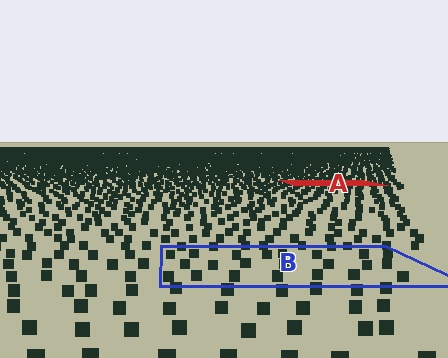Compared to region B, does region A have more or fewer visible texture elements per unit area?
Region A has more texture elements per unit area — they are packed more densely because it is farther away.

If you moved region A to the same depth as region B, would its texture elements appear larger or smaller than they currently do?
They would appear larger. At a closer depth, the same texture elements are projected at a bigger on-screen size.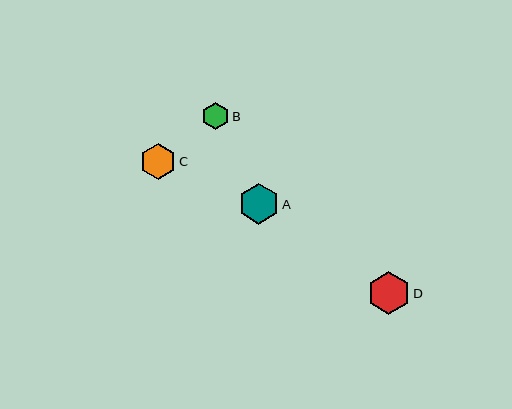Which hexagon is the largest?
Hexagon D is the largest with a size of approximately 43 pixels.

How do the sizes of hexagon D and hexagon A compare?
Hexagon D and hexagon A are approximately the same size.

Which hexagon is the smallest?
Hexagon B is the smallest with a size of approximately 27 pixels.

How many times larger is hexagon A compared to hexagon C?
Hexagon A is approximately 1.1 times the size of hexagon C.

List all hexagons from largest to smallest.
From largest to smallest: D, A, C, B.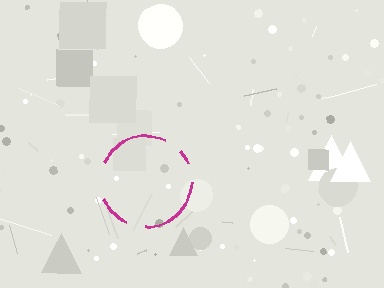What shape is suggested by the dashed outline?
The dashed outline suggests a circle.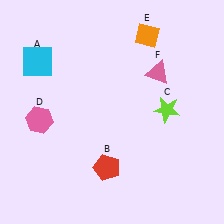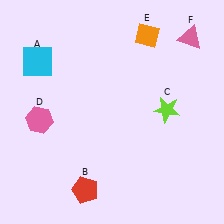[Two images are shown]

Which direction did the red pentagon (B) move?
The red pentagon (B) moved down.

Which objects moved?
The objects that moved are: the red pentagon (B), the pink triangle (F).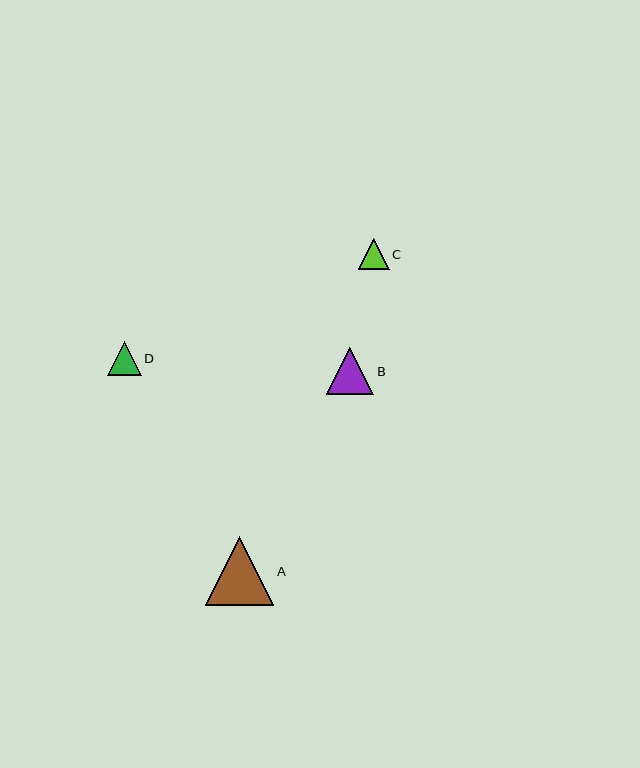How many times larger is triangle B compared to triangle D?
Triangle B is approximately 1.4 times the size of triangle D.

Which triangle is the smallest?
Triangle C is the smallest with a size of approximately 31 pixels.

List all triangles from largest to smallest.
From largest to smallest: A, B, D, C.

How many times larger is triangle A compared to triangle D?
Triangle A is approximately 2.0 times the size of triangle D.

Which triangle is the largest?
Triangle A is the largest with a size of approximately 69 pixels.